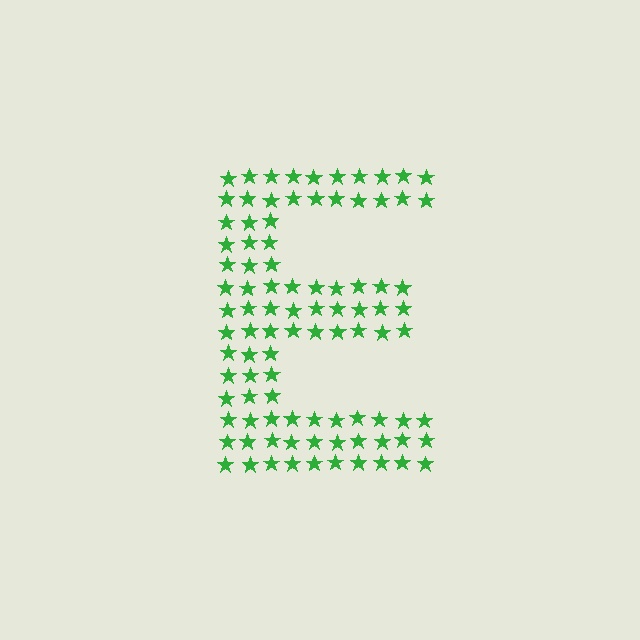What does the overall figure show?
The overall figure shows the letter E.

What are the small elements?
The small elements are stars.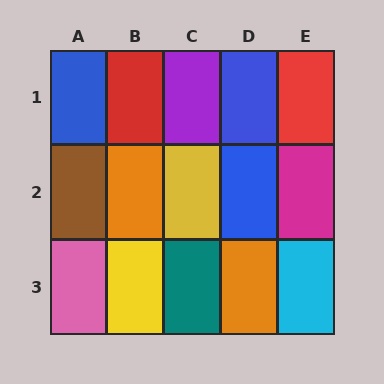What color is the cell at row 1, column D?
Blue.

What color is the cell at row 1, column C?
Purple.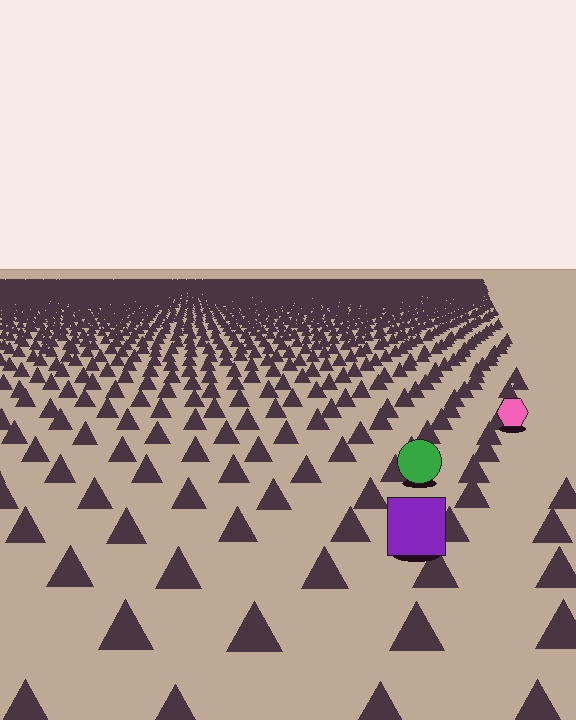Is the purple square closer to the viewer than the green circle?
Yes. The purple square is closer — you can tell from the texture gradient: the ground texture is coarser near it.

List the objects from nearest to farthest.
From nearest to farthest: the purple square, the green circle, the pink hexagon.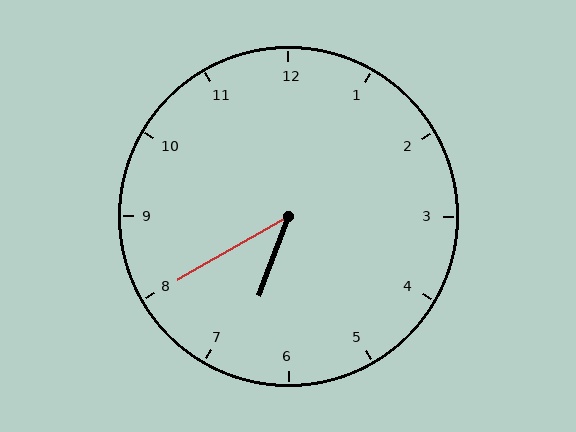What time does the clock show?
6:40.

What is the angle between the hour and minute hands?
Approximately 40 degrees.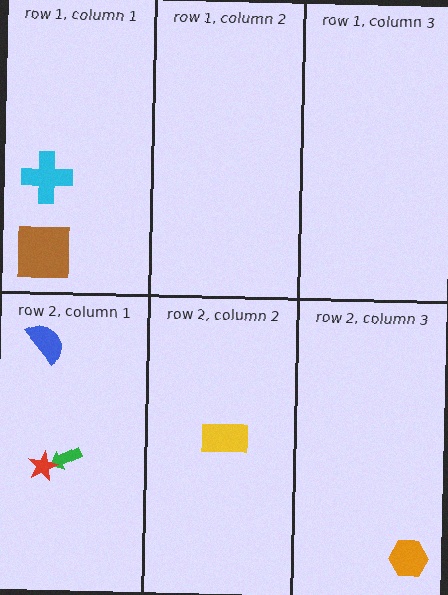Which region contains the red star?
The row 2, column 1 region.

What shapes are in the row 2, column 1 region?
The green arrow, the red star, the blue semicircle.